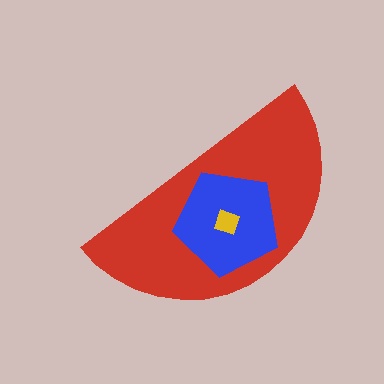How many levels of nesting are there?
3.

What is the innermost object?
The yellow diamond.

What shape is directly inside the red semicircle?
The blue pentagon.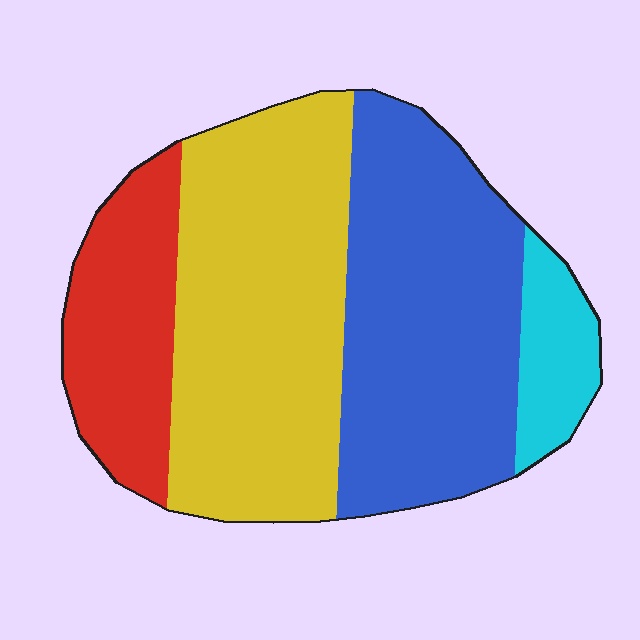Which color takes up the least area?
Cyan, at roughly 10%.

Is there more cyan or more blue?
Blue.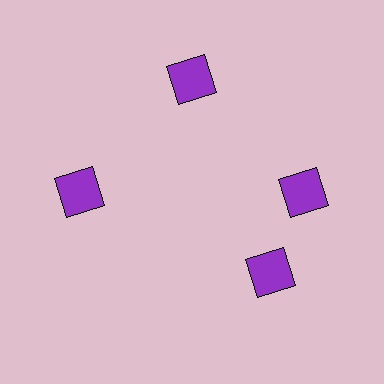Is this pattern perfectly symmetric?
No. The 4 purple squares are arranged in a ring, but one element near the 6 o'clock position is rotated out of alignment along the ring, breaking the 4-fold rotational symmetry.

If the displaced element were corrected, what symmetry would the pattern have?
It would have 4-fold rotational symmetry — the pattern would map onto itself every 90 degrees.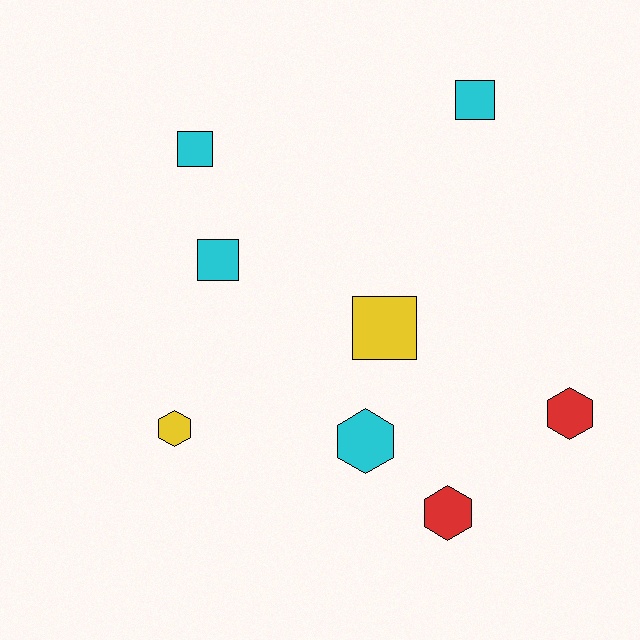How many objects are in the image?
There are 8 objects.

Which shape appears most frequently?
Square, with 4 objects.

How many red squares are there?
There are no red squares.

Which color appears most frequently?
Cyan, with 4 objects.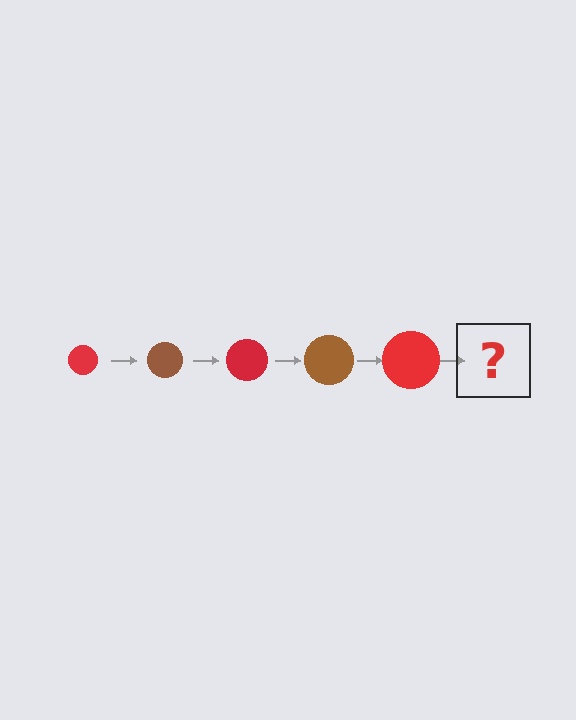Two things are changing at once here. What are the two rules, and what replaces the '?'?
The two rules are that the circle grows larger each step and the color cycles through red and brown. The '?' should be a brown circle, larger than the previous one.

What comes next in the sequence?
The next element should be a brown circle, larger than the previous one.